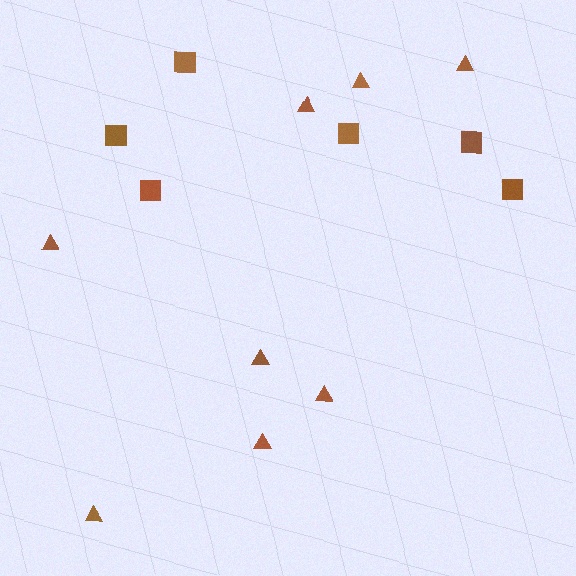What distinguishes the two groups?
There are 2 groups: one group of triangles (8) and one group of squares (6).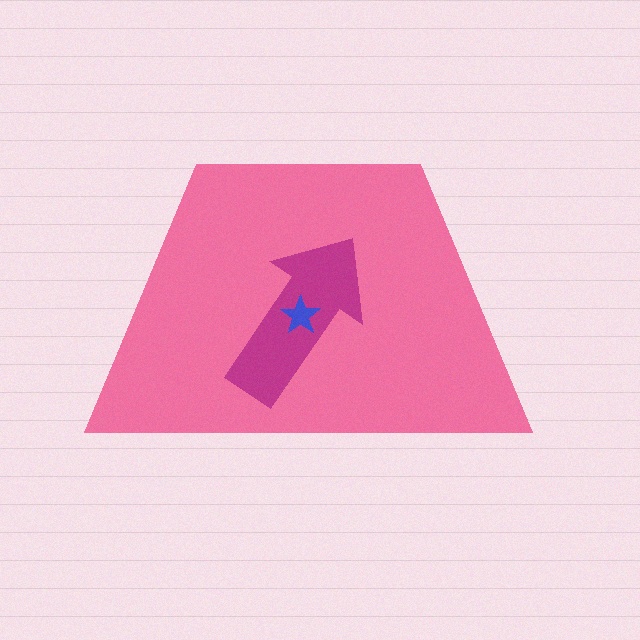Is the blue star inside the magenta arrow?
Yes.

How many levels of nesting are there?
3.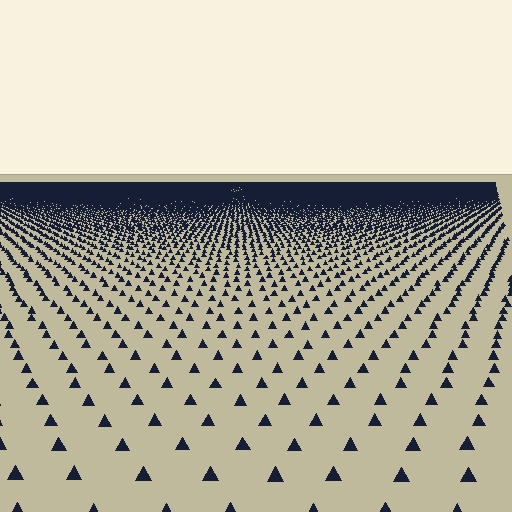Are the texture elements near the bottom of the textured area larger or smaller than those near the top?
Larger. Near the bottom, elements are closer to the viewer and appear at a bigger on-screen size.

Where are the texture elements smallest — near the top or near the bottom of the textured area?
Near the top.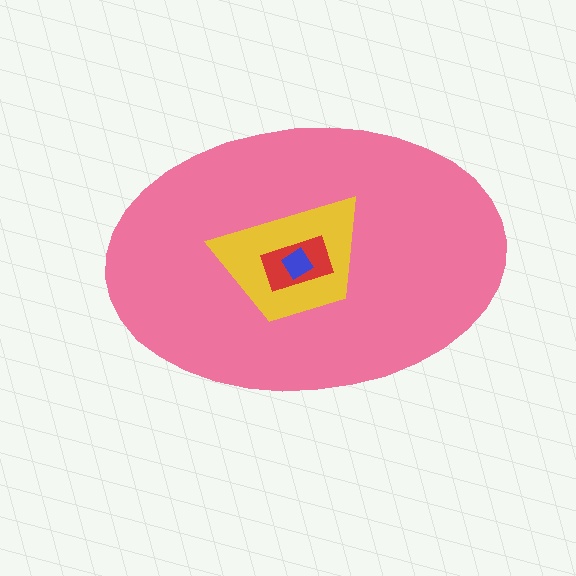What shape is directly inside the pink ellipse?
The yellow trapezoid.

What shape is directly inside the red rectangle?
The blue diamond.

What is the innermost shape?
The blue diamond.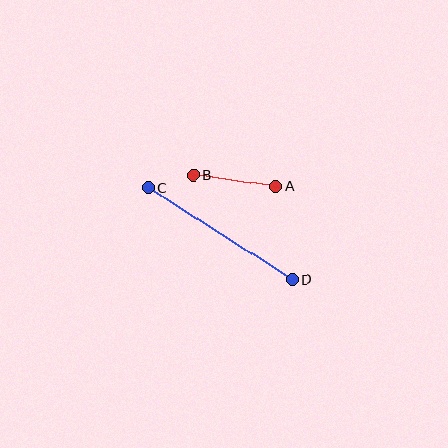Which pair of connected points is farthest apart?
Points C and D are farthest apart.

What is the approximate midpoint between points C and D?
The midpoint is at approximately (221, 234) pixels.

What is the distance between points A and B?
The distance is approximately 83 pixels.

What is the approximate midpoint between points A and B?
The midpoint is at approximately (235, 181) pixels.